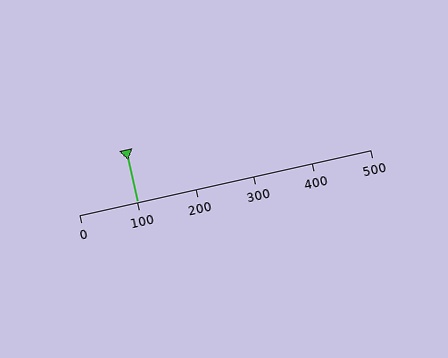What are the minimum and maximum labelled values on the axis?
The axis runs from 0 to 500.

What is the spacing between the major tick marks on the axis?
The major ticks are spaced 100 apart.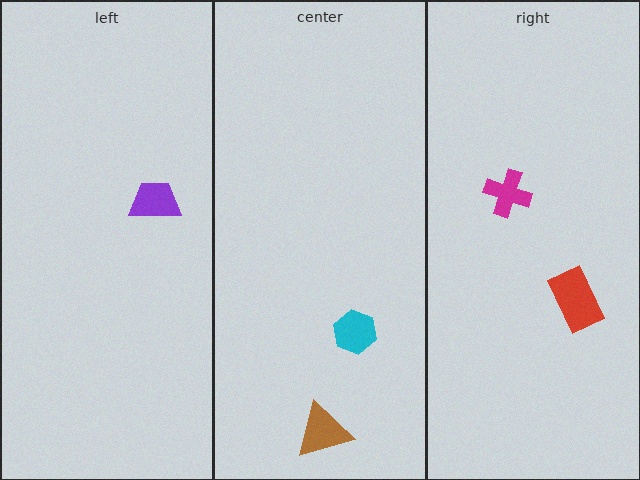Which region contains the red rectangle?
The right region.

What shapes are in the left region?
The purple trapezoid.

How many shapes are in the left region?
1.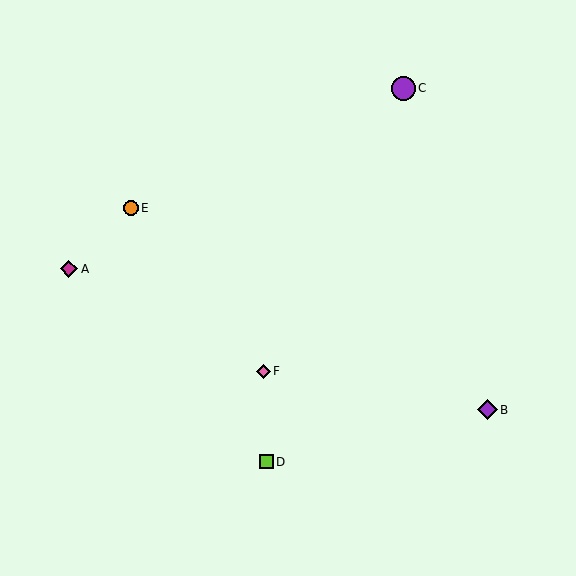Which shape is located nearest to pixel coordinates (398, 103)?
The purple circle (labeled C) at (403, 88) is nearest to that location.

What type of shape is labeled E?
Shape E is an orange circle.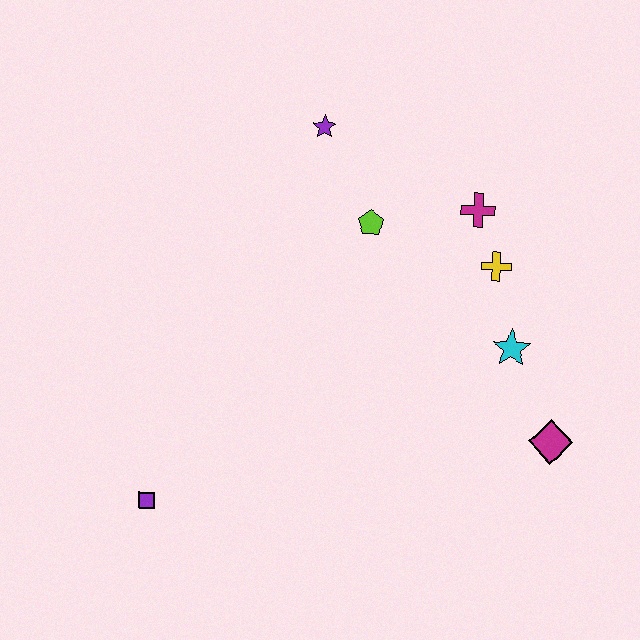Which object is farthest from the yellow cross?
The purple square is farthest from the yellow cross.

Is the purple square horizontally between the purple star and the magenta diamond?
No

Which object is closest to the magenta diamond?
The cyan star is closest to the magenta diamond.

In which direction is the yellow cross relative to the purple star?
The yellow cross is to the right of the purple star.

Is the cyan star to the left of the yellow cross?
No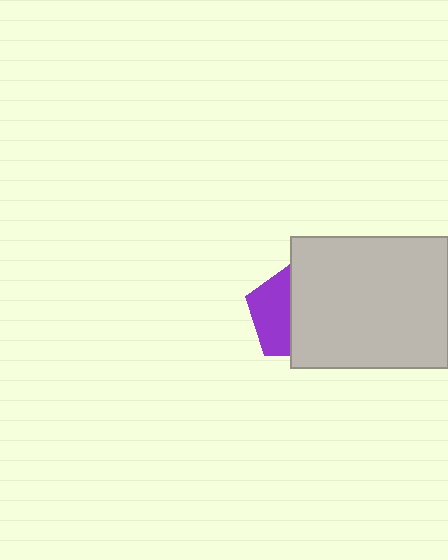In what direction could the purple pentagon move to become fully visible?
The purple pentagon could move left. That would shift it out from behind the light gray rectangle entirely.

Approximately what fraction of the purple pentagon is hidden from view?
Roughly 59% of the purple pentagon is hidden behind the light gray rectangle.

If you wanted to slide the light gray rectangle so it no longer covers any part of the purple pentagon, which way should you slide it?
Slide it right — that is the most direct way to separate the two shapes.